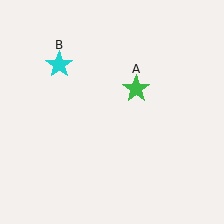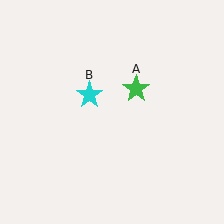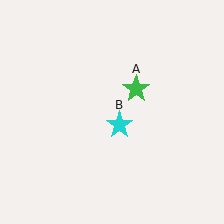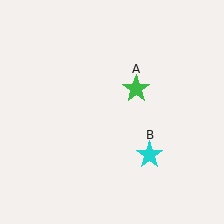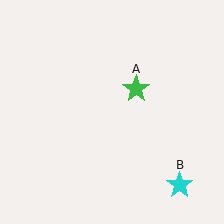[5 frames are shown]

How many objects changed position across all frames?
1 object changed position: cyan star (object B).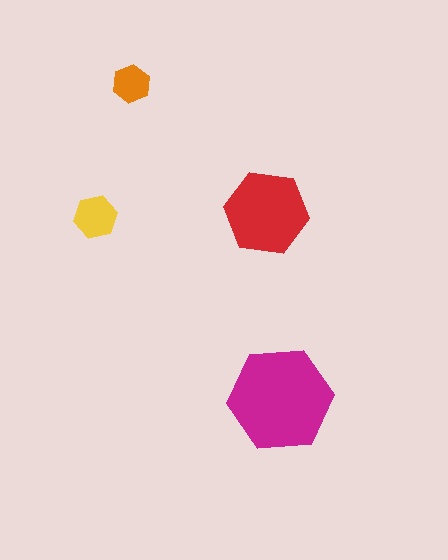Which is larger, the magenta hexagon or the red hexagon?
The magenta one.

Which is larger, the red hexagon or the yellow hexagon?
The red one.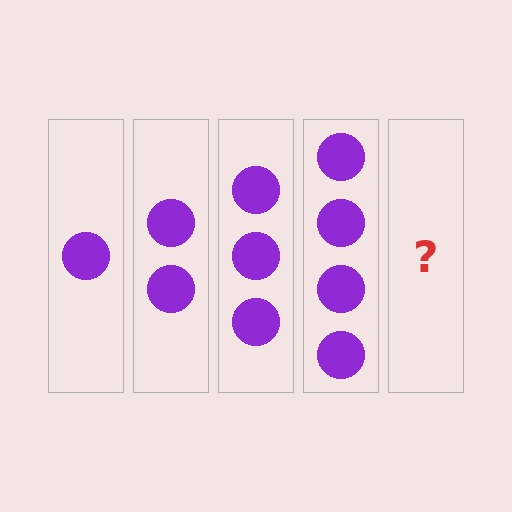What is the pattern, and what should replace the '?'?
The pattern is that each step adds one more circle. The '?' should be 5 circles.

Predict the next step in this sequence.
The next step is 5 circles.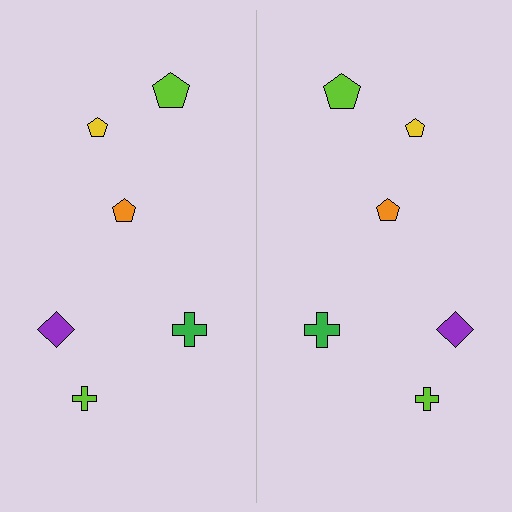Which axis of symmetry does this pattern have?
The pattern has a vertical axis of symmetry running through the center of the image.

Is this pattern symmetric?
Yes, this pattern has bilateral (reflection) symmetry.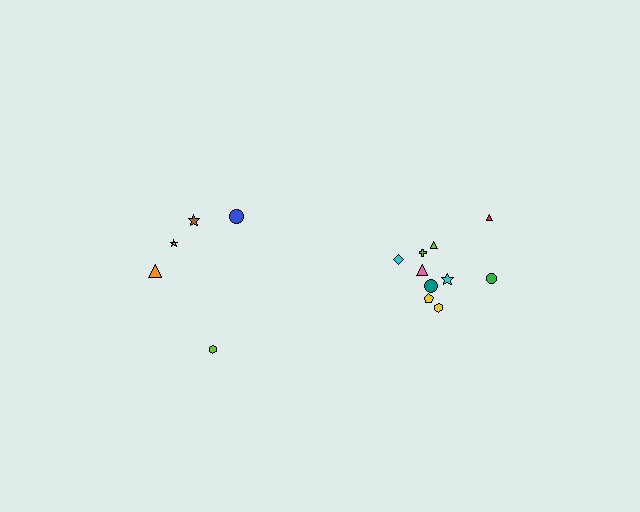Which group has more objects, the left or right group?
The right group.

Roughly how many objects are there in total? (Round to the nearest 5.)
Roughly 15 objects in total.